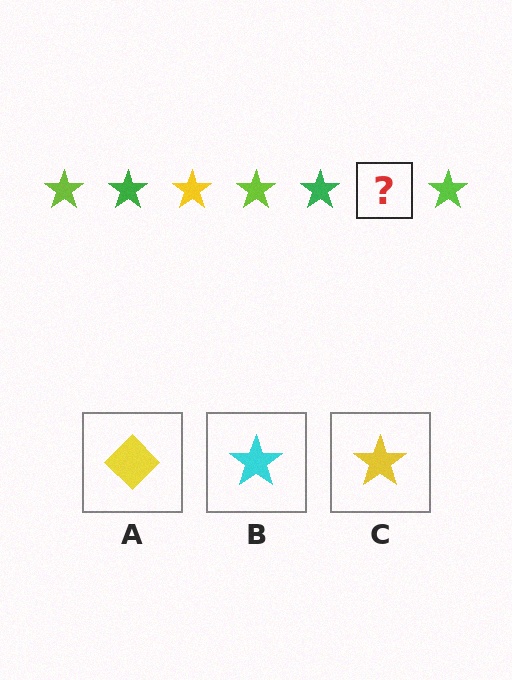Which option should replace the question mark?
Option C.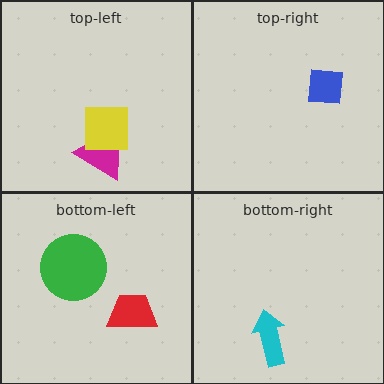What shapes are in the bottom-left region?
The red trapezoid, the green circle.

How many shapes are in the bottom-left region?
2.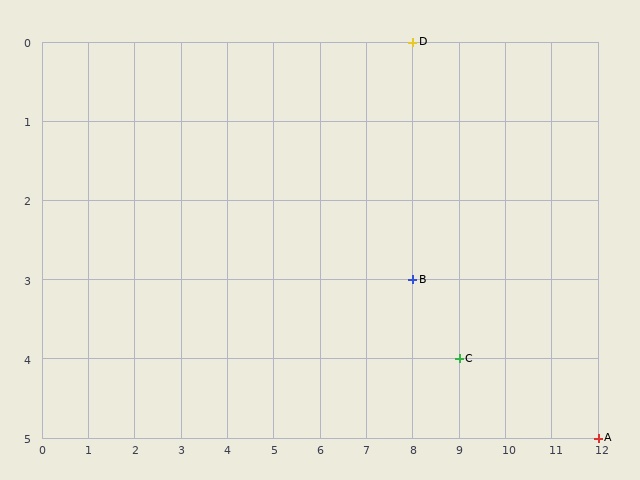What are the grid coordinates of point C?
Point C is at grid coordinates (9, 4).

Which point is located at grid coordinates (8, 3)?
Point B is at (8, 3).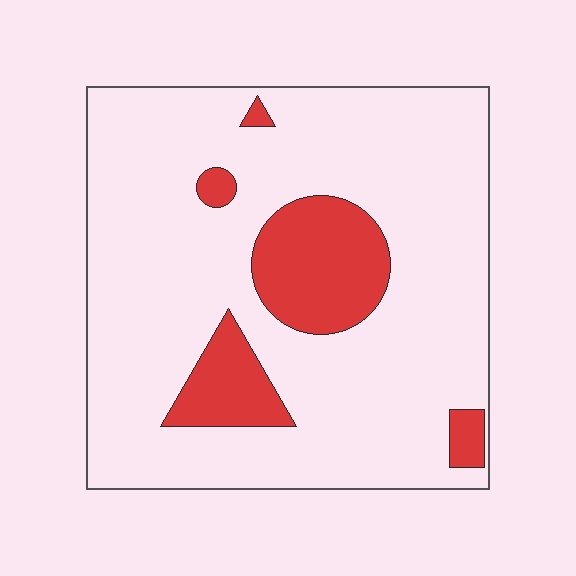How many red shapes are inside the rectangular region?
5.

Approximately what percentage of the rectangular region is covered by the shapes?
Approximately 15%.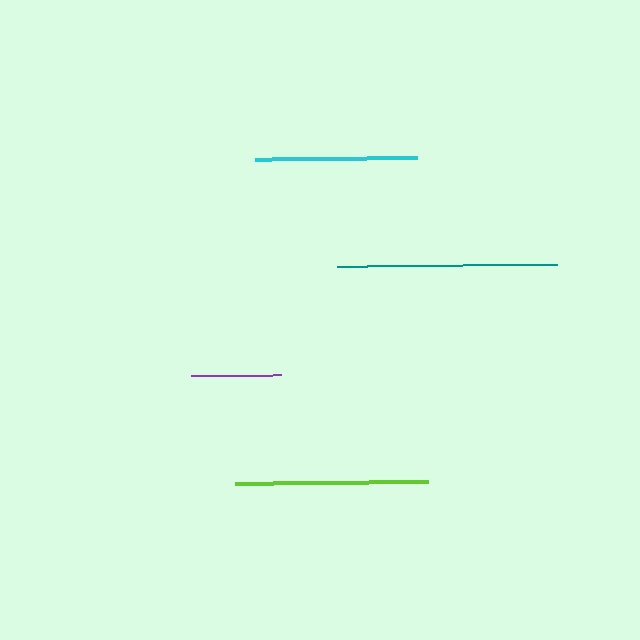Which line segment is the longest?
The teal line is the longest at approximately 220 pixels.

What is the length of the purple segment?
The purple segment is approximately 90 pixels long.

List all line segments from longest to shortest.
From longest to shortest: teal, lime, cyan, purple.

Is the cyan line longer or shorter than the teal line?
The teal line is longer than the cyan line.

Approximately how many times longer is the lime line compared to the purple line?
The lime line is approximately 2.1 times the length of the purple line.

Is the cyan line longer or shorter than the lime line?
The lime line is longer than the cyan line.